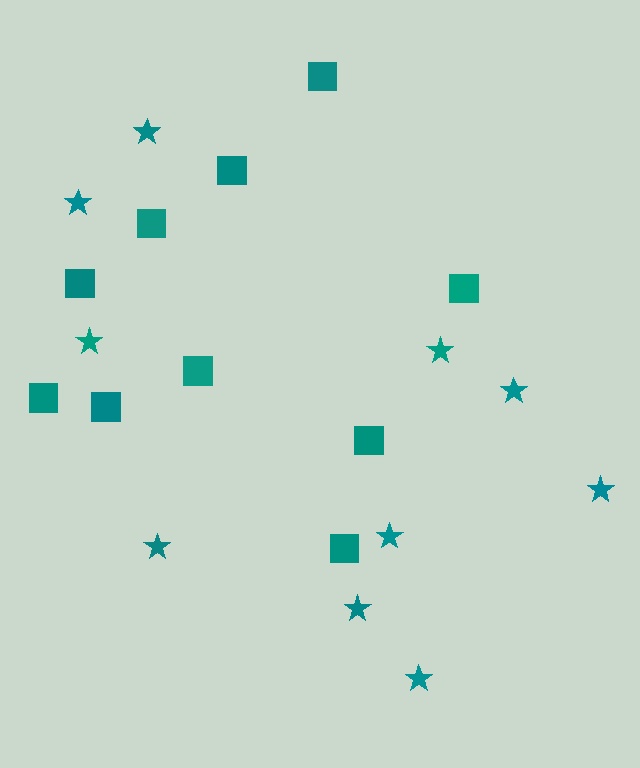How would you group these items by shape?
There are 2 groups: one group of stars (10) and one group of squares (10).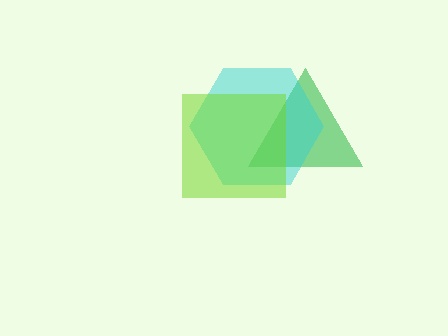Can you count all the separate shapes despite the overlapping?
Yes, there are 3 separate shapes.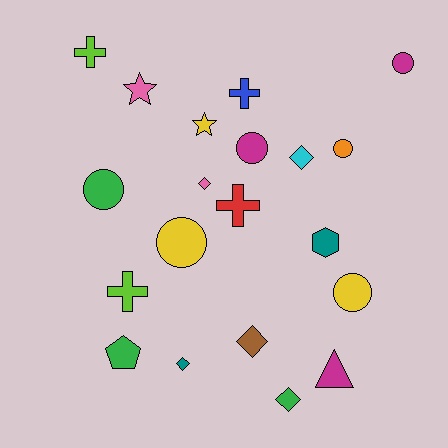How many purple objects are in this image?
There are no purple objects.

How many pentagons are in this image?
There is 1 pentagon.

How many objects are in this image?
There are 20 objects.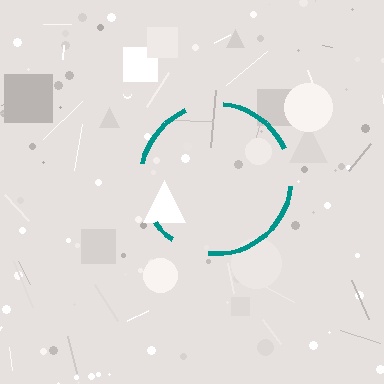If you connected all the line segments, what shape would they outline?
They would outline a circle.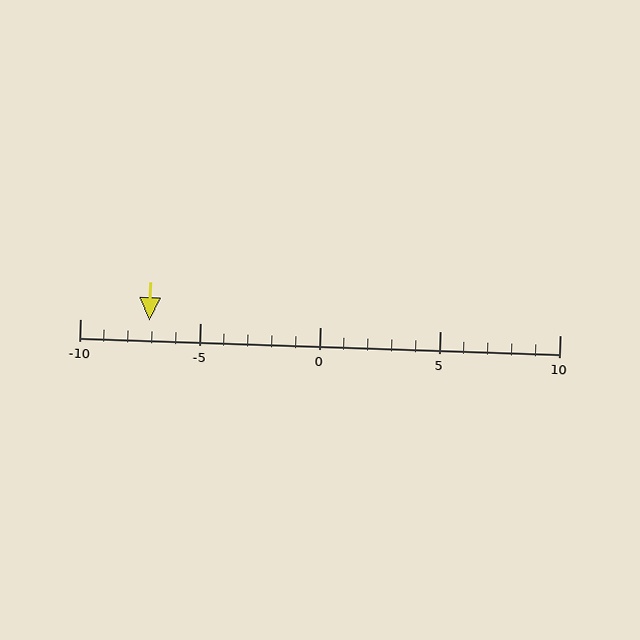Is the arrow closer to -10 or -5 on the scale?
The arrow is closer to -5.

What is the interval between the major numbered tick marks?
The major tick marks are spaced 5 units apart.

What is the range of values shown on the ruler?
The ruler shows values from -10 to 10.